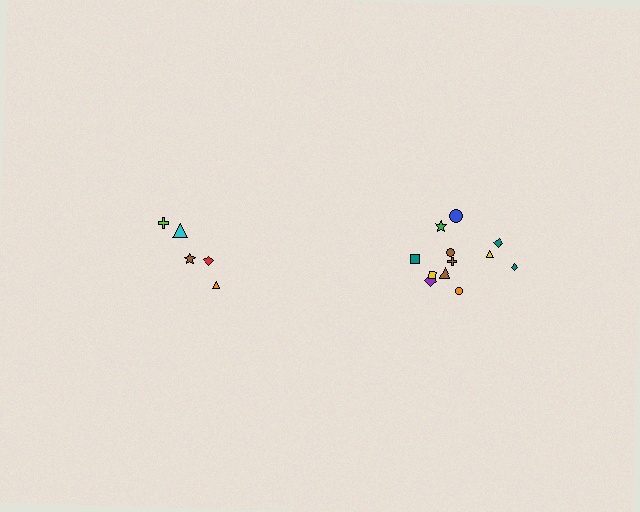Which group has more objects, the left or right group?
The right group.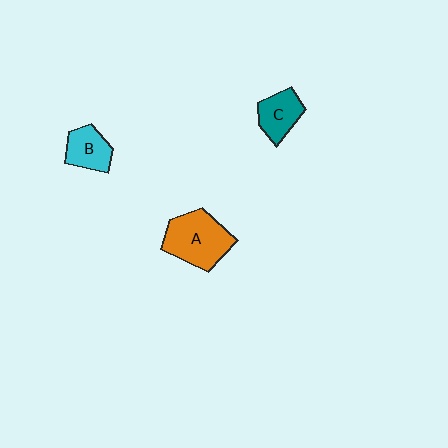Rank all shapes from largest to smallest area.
From largest to smallest: A (orange), C (teal), B (cyan).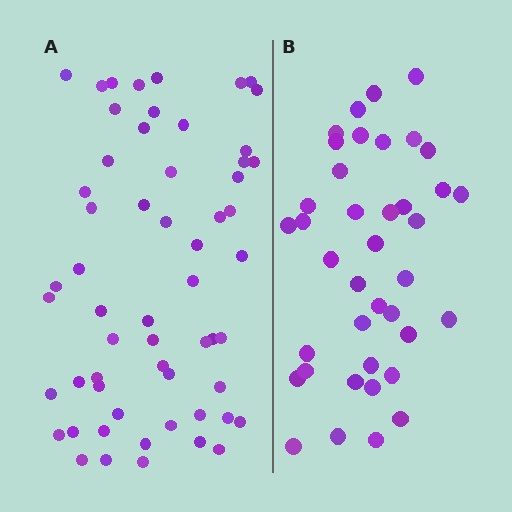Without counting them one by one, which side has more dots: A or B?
Region A (the left region) has more dots.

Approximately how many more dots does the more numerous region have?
Region A has approximately 20 more dots than region B.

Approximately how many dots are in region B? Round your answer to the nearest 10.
About 40 dots. (The exact count is 39, which rounds to 40.)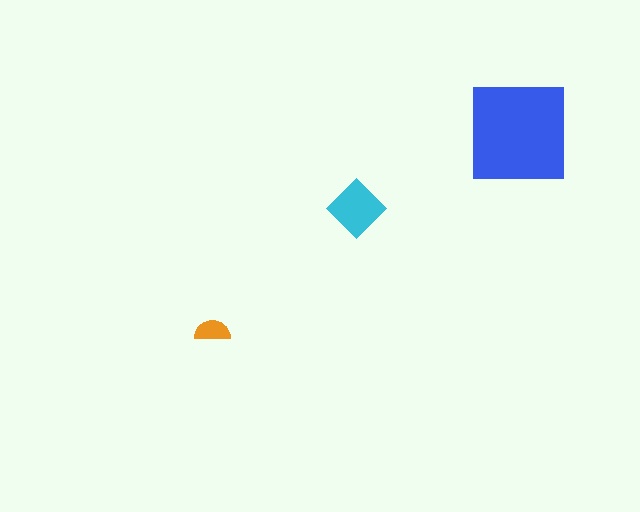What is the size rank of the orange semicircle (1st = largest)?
3rd.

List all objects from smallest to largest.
The orange semicircle, the cyan diamond, the blue square.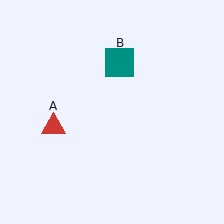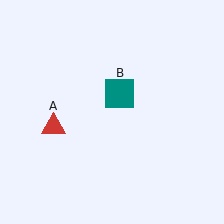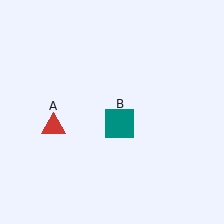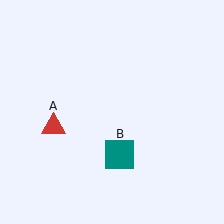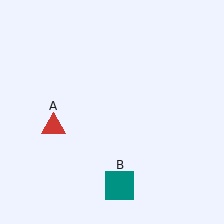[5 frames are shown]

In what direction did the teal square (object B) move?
The teal square (object B) moved down.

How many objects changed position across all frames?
1 object changed position: teal square (object B).